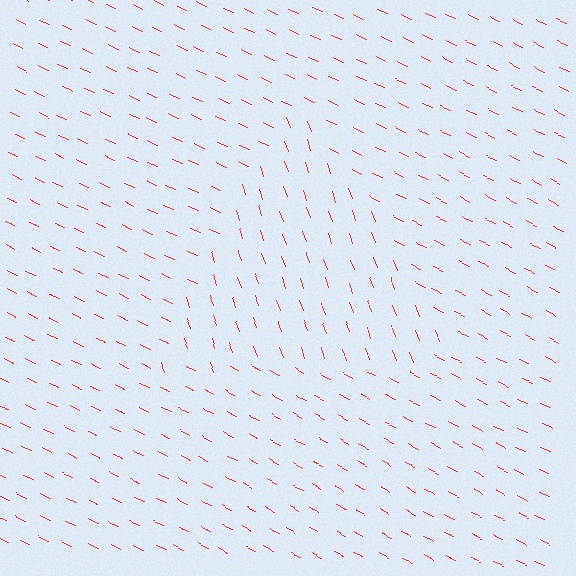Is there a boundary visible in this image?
Yes, there is a texture boundary formed by a change in line orientation.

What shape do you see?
I see a triangle.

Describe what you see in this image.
The image is filled with small red line segments. A triangle region in the image has lines oriented differently from the surrounding lines, creating a visible texture boundary.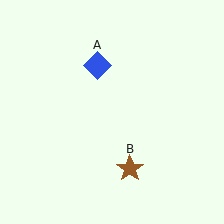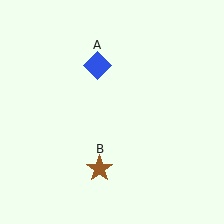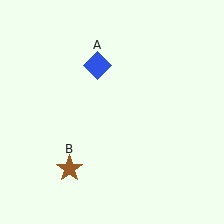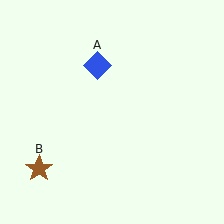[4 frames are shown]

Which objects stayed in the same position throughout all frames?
Blue diamond (object A) remained stationary.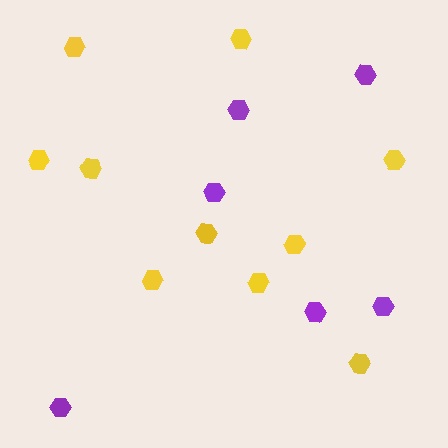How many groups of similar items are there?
There are 2 groups: one group of yellow hexagons (10) and one group of purple hexagons (6).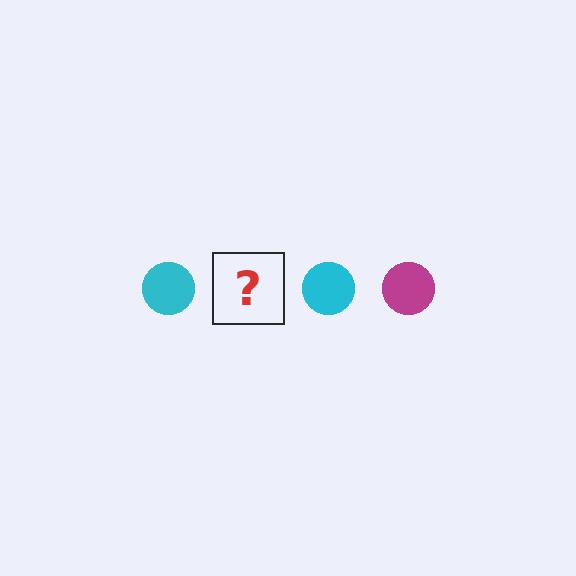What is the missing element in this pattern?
The missing element is a magenta circle.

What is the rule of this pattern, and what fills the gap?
The rule is that the pattern cycles through cyan, magenta circles. The gap should be filled with a magenta circle.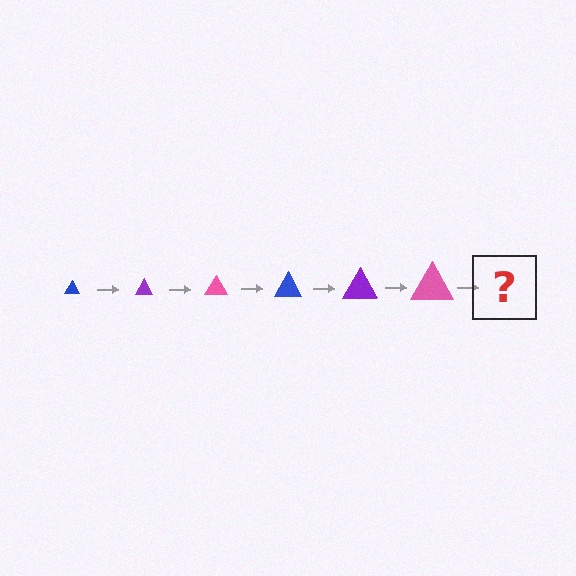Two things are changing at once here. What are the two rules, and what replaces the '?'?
The two rules are that the triangle grows larger each step and the color cycles through blue, purple, and pink. The '?' should be a blue triangle, larger than the previous one.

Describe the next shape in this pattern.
It should be a blue triangle, larger than the previous one.